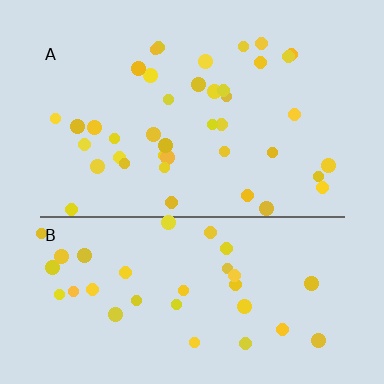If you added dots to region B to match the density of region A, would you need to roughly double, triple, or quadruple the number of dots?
Approximately double.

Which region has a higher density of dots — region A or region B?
A (the top).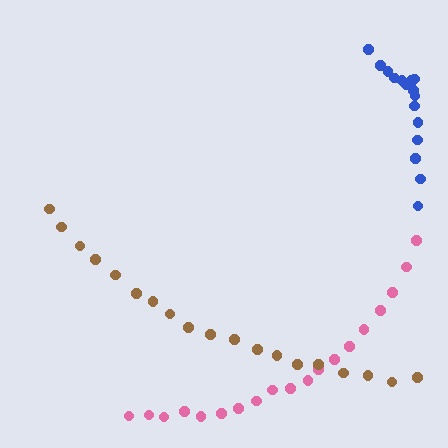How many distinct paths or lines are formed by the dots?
There are 3 distinct paths.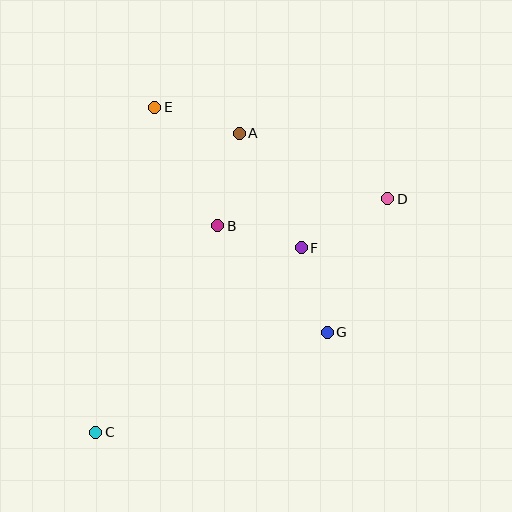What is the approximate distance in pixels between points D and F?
The distance between D and F is approximately 99 pixels.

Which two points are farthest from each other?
Points C and D are farthest from each other.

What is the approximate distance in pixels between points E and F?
The distance between E and F is approximately 203 pixels.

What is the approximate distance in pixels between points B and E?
The distance between B and E is approximately 134 pixels.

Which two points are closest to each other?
Points B and F are closest to each other.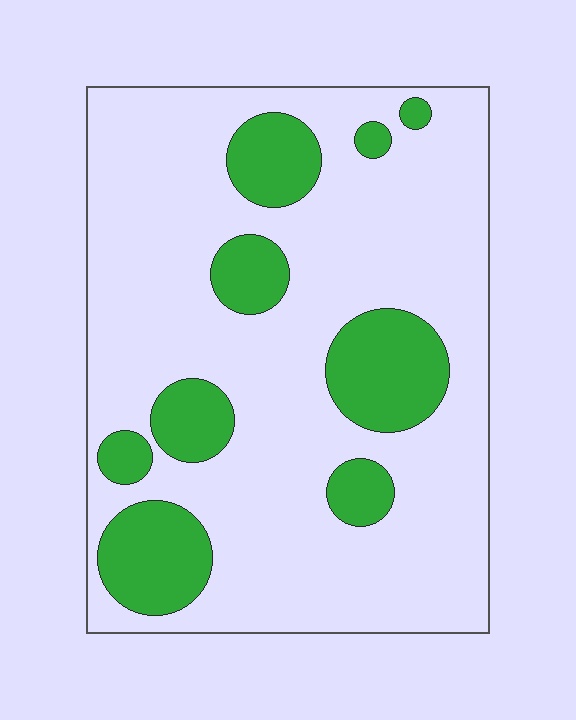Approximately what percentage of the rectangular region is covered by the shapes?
Approximately 20%.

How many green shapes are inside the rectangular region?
9.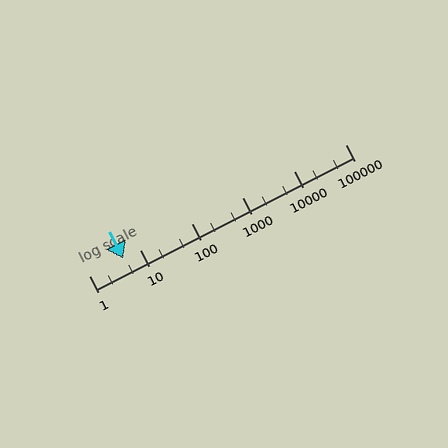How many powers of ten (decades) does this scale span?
The scale spans 5 decades, from 1 to 100000.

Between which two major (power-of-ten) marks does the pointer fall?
The pointer is between 1 and 10.